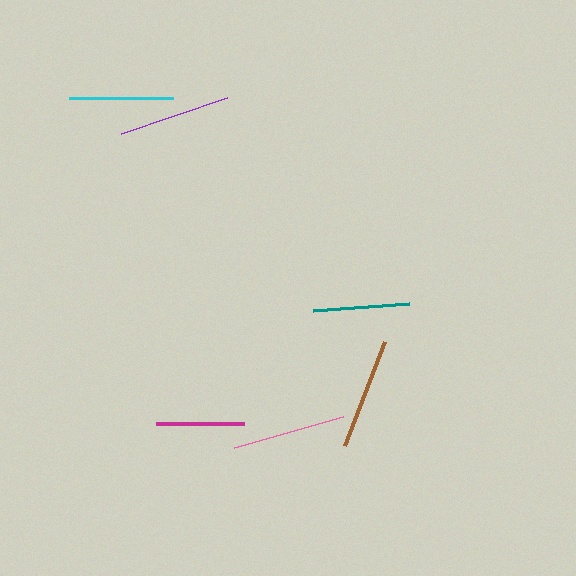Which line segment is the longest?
The pink line is the longest at approximately 114 pixels.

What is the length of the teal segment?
The teal segment is approximately 96 pixels long.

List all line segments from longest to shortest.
From longest to shortest: pink, purple, brown, cyan, teal, magenta.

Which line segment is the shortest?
The magenta line is the shortest at approximately 87 pixels.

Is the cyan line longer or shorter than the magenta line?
The cyan line is longer than the magenta line.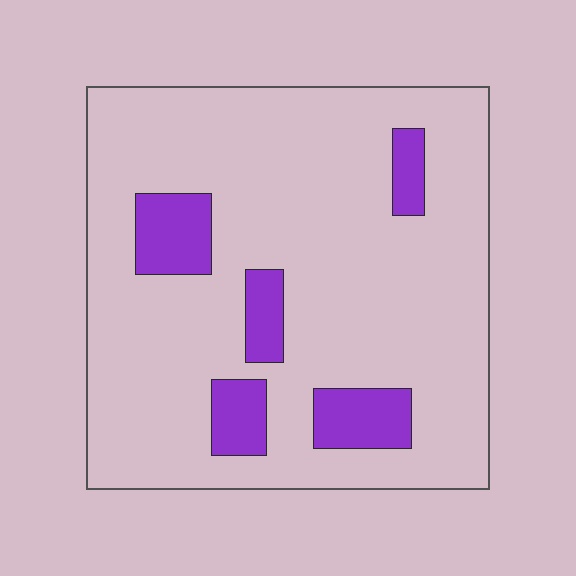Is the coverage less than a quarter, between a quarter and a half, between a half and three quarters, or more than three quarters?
Less than a quarter.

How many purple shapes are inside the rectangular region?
5.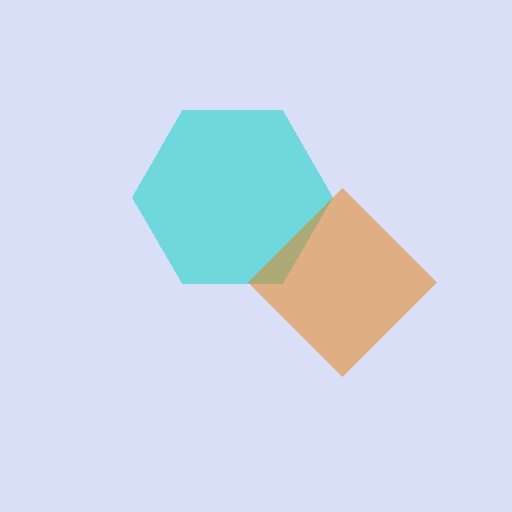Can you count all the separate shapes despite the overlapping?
Yes, there are 2 separate shapes.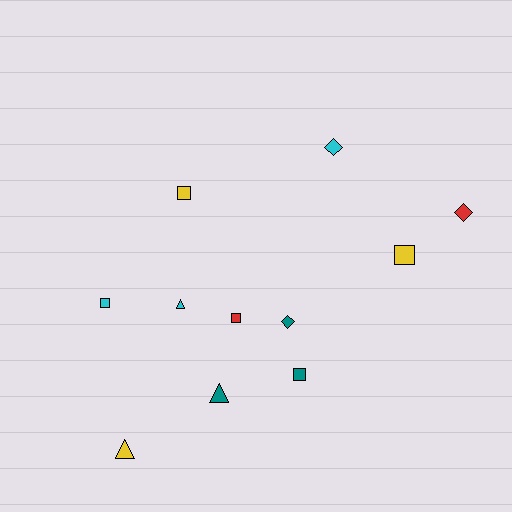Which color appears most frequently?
Cyan, with 3 objects.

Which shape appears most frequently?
Square, with 5 objects.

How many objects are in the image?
There are 11 objects.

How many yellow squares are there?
There are 2 yellow squares.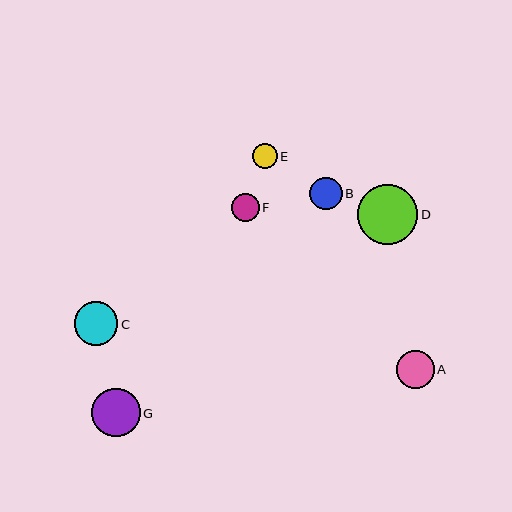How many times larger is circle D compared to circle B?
Circle D is approximately 1.9 times the size of circle B.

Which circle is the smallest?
Circle E is the smallest with a size of approximately 25 pixels.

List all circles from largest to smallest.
From largest to smallest: D, G, C, A, B, F, E.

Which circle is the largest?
Circle D is the largest with a size of approximately 60 pixels.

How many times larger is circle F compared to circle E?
Circle F is approximately 1.1 times the size of circle E.